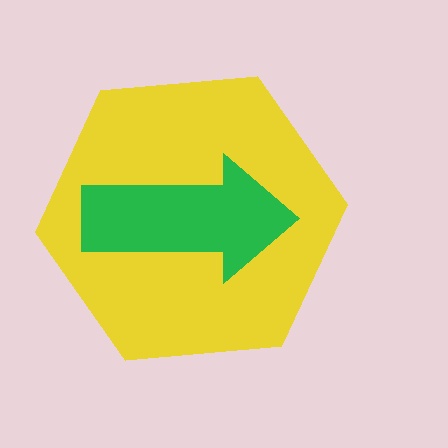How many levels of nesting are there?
2.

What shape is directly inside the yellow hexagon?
The green arrow.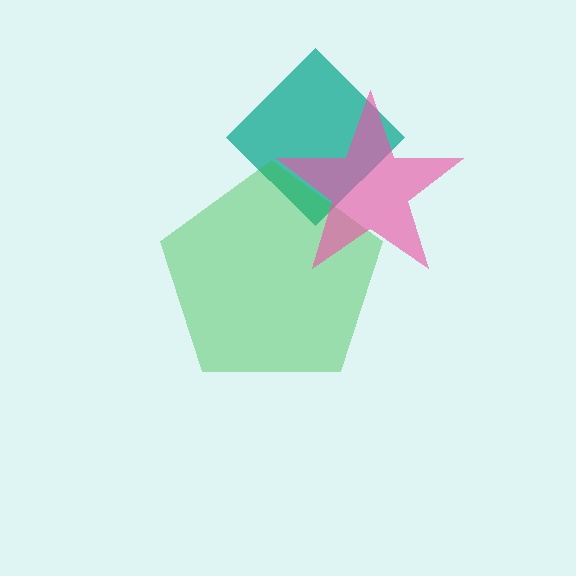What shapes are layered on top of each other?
The layered shapes are: a teal diamond, a green pentagon, a pink star.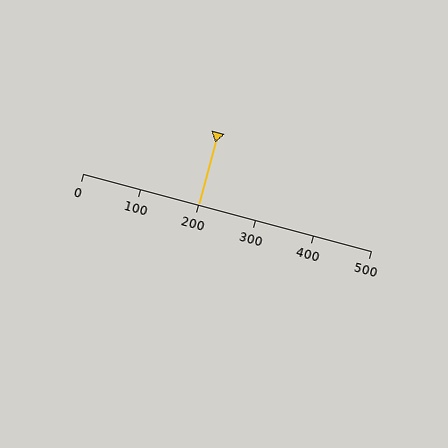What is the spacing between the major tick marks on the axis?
The major ticks are spaced 100 apart.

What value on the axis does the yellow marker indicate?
The marker indicates approximately 200.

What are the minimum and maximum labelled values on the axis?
The axis runs from 0 to 500.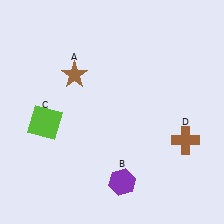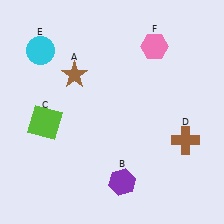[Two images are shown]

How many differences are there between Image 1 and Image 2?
There are 2 differences between the two images.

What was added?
A cyan circle (E), a pink hexagon (F) were added in Image 2.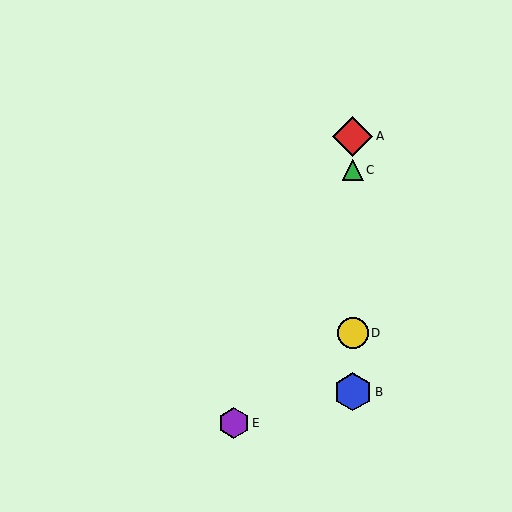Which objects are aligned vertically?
Objects A, B, C, D are aligned vertically.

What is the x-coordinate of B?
Object B is at x≈353.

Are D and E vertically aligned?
No, D is at x≈353 and E is at x≈234.